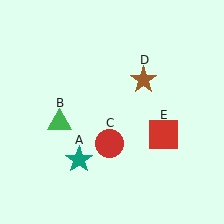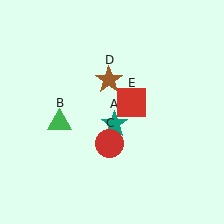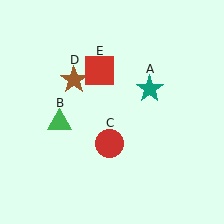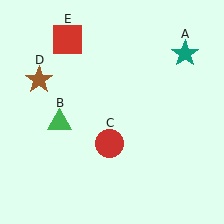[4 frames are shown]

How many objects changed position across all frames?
3 objects changed position: teal star (object A), brown star (object D), red square (object E).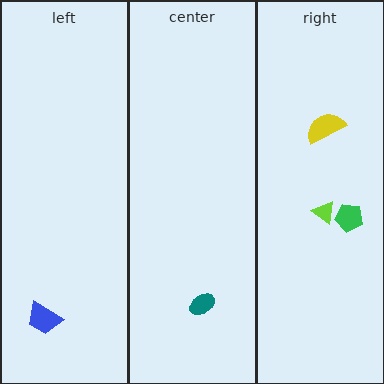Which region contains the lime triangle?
The right region.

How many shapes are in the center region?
1.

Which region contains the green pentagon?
The right region.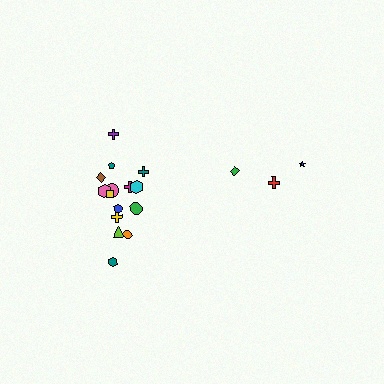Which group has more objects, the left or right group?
The left group.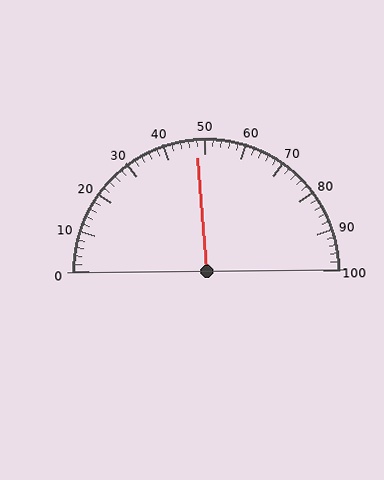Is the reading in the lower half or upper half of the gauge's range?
The reading is in the lower half of the range (0 to 100).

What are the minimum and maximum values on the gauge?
The gauge ranges from 0 to 100.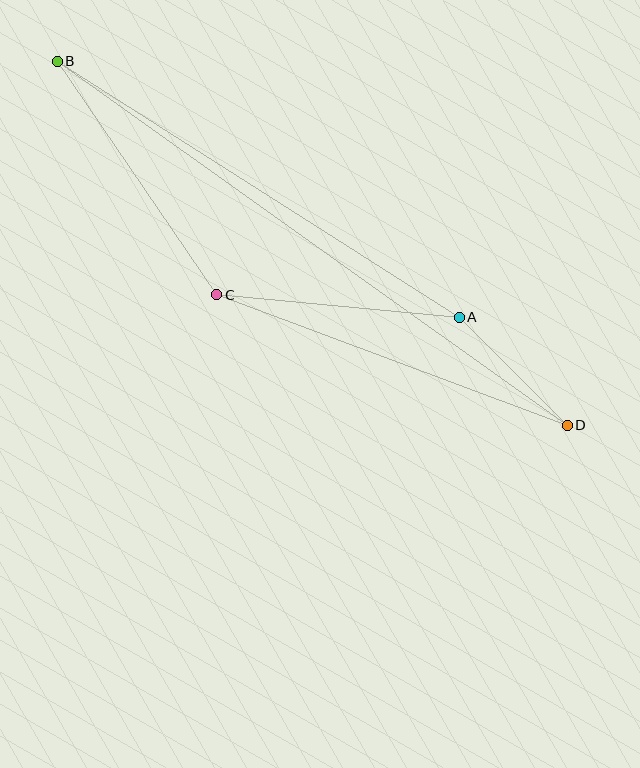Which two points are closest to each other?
Points A and D are closest to each other.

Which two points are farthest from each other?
Points B and D are farthest from each other.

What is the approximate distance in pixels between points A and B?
The distance between A and B is approximately 477 pixels.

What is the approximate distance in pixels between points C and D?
The distance between C and D is approximately 374 pixels.